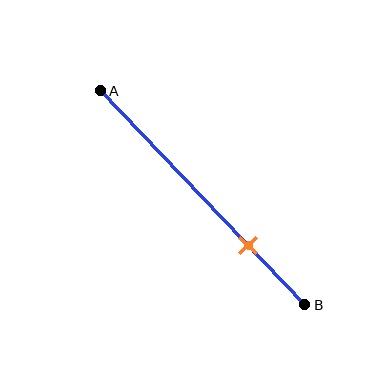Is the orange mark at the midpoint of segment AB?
No, the mark is at about 70% from A, not at the 50% midpoint.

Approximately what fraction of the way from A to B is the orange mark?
The orange mark is approximately 70% of the way from A to B.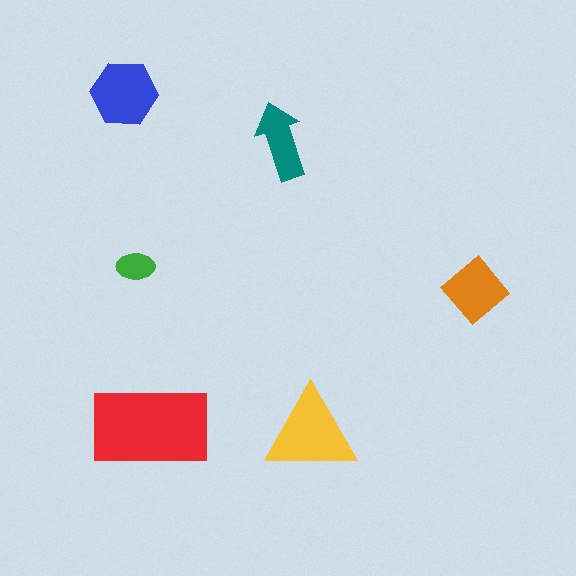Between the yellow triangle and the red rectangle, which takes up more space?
The red rectangle.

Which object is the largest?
The red rectangle.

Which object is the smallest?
The green ellipse.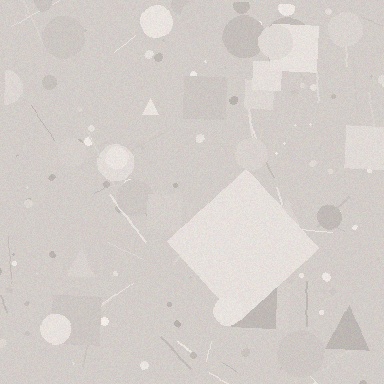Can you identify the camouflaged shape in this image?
The camouflaged shape is a diamond.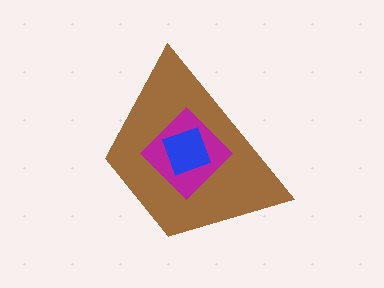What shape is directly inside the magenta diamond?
The blue square.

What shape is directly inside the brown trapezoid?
The magenta diamond.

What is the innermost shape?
The blue square.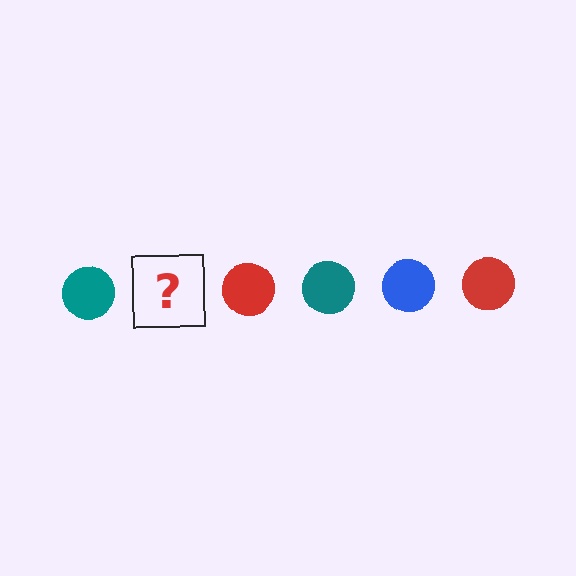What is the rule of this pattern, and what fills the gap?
The rule is that the pattern cycles through teal, blue, red circles. The gap should be filled with a blue circle.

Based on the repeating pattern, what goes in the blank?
The blank should be a blue circle.